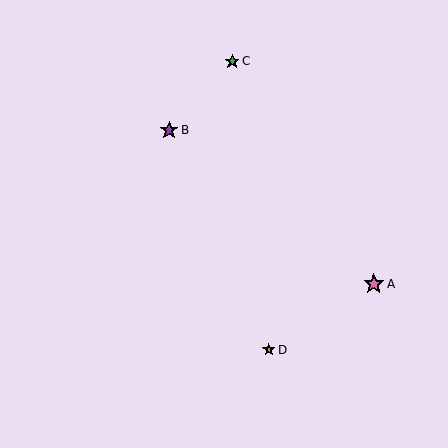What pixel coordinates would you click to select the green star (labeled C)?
Click at (232, 61) to select the green star C.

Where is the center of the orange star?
The center of the orange star is at (269, 350).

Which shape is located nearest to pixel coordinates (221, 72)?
The green star (labeled C) at (232, 61) is nearest to that location.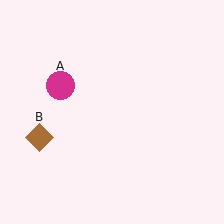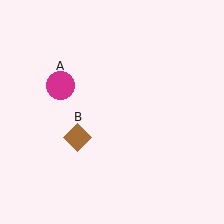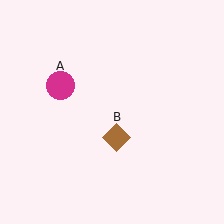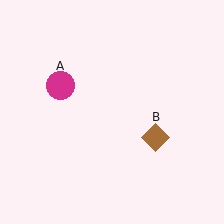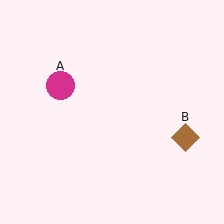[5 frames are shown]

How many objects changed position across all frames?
1 object changed position: brown diamond (object B).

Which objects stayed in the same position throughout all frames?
Magenta circle (object A) remained stationary.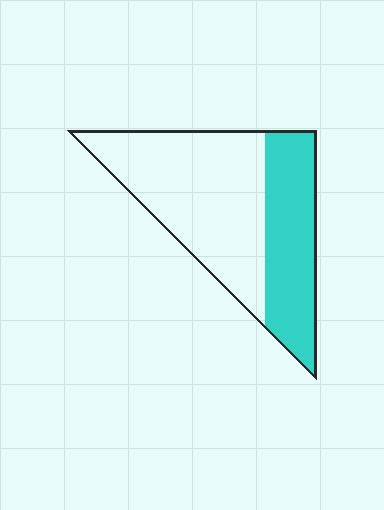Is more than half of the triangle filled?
No.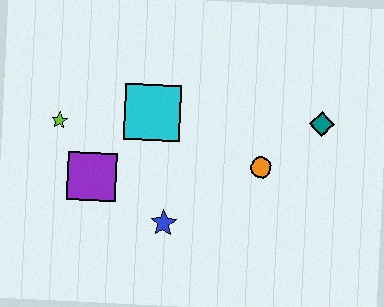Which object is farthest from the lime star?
The teal diamond is farthest from the lime star.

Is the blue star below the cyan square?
Yes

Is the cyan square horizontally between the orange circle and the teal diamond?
No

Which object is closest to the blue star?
The purple square is closest to the blue star.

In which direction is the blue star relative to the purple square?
The blue star is to the right of the purple square.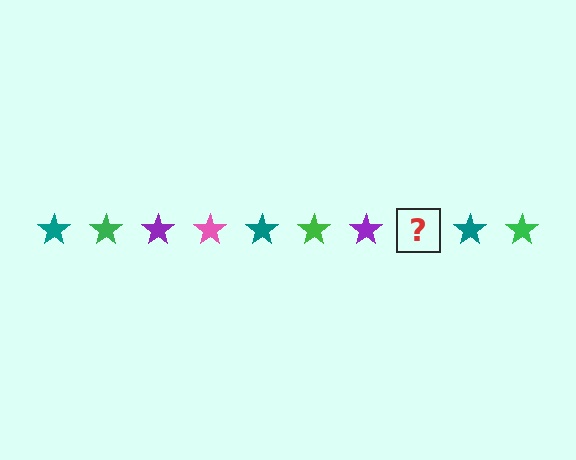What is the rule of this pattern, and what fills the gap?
The rule is that the pattern cycles through teal, green, purple, pink stars. The gap should be filled with a pink star.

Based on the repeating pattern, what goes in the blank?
The blank should be a pink star.